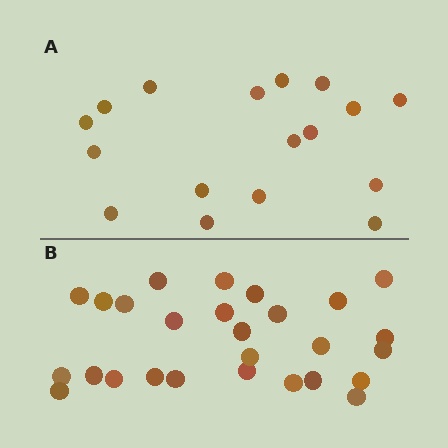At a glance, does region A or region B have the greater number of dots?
Region B (the bottom region) has more dots.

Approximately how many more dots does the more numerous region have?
Region B has roughly 10 or so more dots than region A.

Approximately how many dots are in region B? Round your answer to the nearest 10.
About 30 dots. (The exact count is 27, which rounds to 30.)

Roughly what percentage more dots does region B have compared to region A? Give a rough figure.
About 60% more.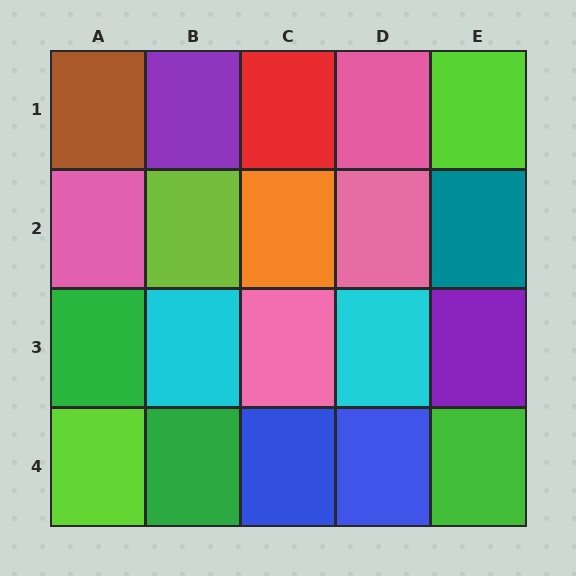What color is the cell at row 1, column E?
Lime.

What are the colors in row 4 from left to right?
Lime, green, blue, blue, green.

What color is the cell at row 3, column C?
Pink.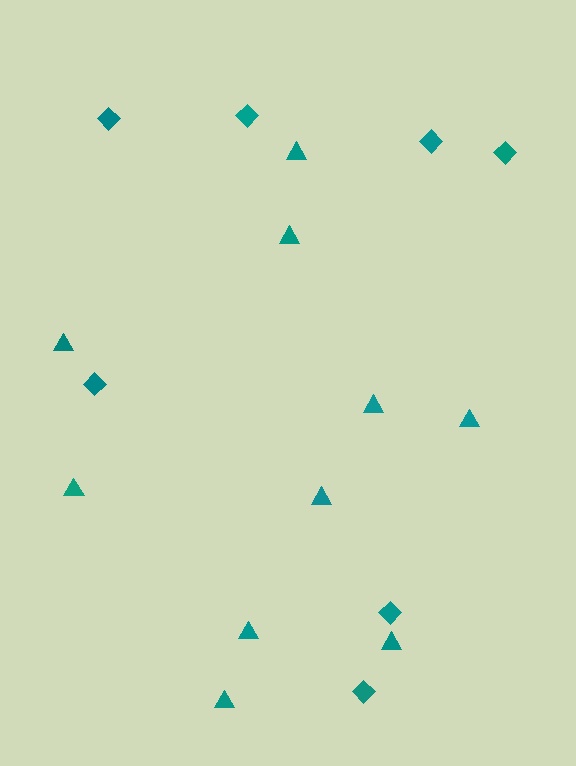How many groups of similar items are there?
There are 2 groups: one group of triangles (10) and one group of diamonds (7).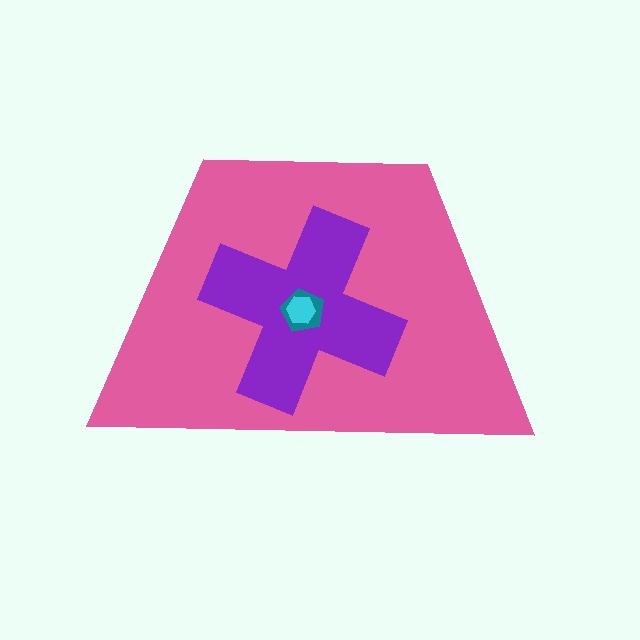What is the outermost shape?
The pink trapezoid.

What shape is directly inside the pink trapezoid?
The purple cross.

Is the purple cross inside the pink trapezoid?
Yes.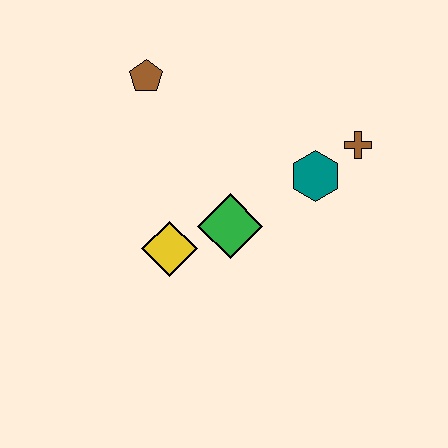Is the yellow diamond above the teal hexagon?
No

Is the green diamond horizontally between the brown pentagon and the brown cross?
Yes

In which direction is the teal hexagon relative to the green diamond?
The teal hexagon is to the right of the green diamond.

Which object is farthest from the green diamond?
The brown pentagon is farthest from the green diamond.